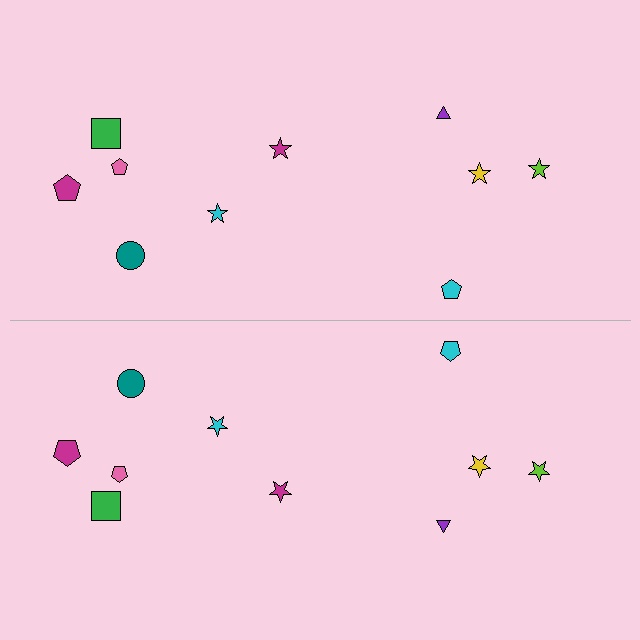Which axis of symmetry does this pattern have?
The pattern has a horizontal axis of symmetry running through the center of the image.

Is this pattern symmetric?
Yes, this pattern has bilateral (reflection) symmetry.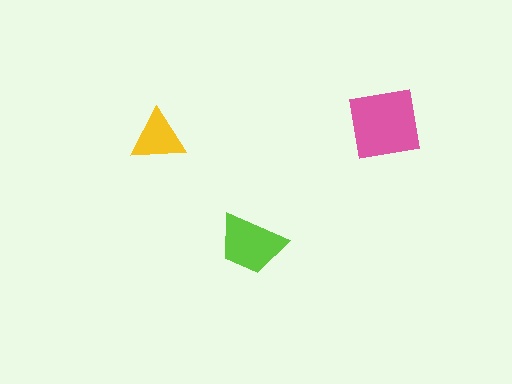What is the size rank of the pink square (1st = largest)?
1st.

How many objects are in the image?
There are 3 objects in the image.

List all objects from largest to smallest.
The pink square, the lime trapezoid, the yellow triangle.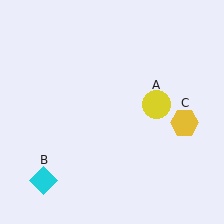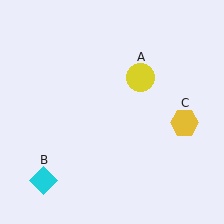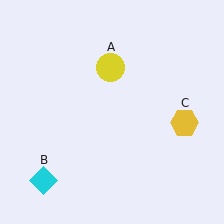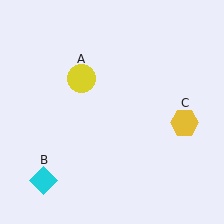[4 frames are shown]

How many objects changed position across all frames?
1 object changed position: yellow circle (object A).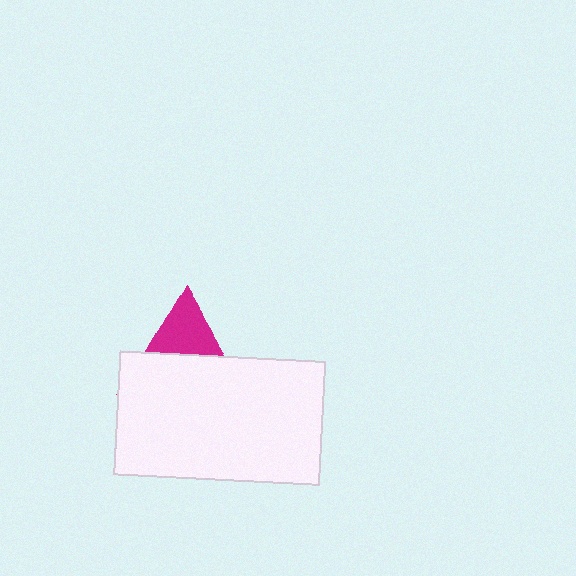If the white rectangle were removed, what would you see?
You would see the complete magenta triangle.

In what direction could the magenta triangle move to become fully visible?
The magenta triangle could move up. That would shift it out from behind the white rectangle entirely.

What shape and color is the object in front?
The object in front is a white rectangle.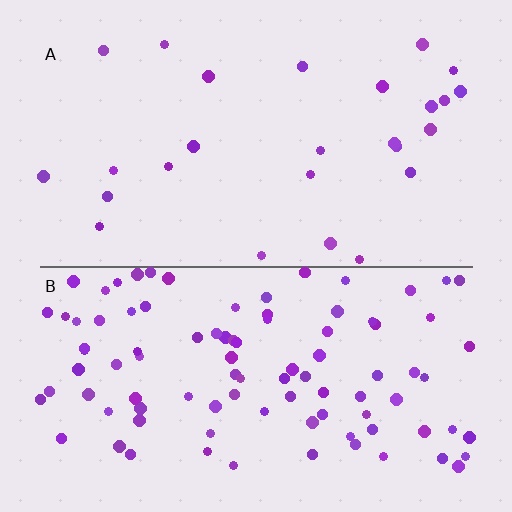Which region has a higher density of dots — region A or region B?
B (the bottom).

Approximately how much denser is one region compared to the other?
Approximately 3.7× — region B over region A.